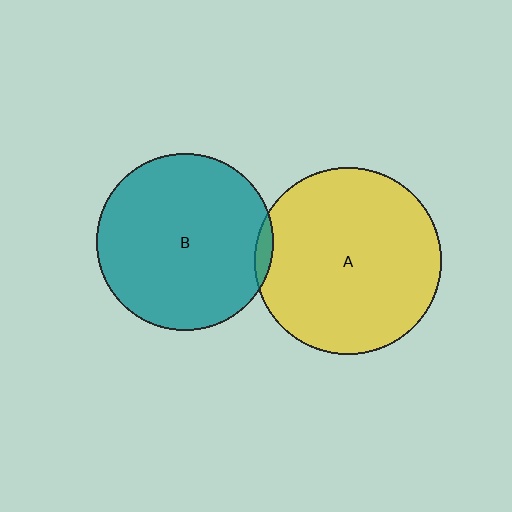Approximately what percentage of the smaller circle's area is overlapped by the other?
Approximately 5%.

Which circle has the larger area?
Circle A (yellow).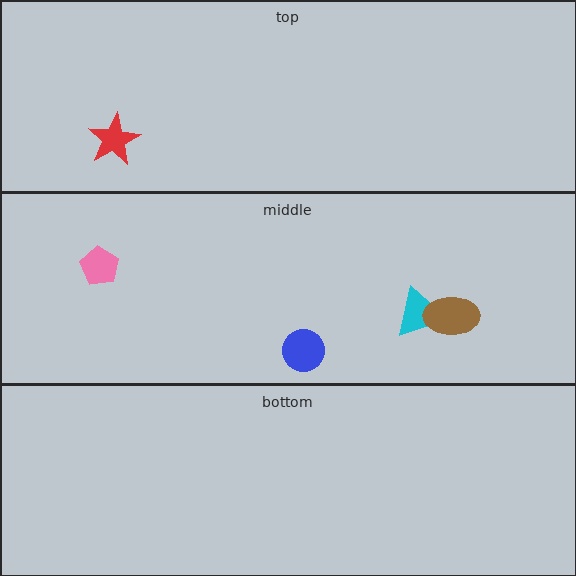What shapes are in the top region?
The red star.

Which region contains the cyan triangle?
The middle region.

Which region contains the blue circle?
The middle region.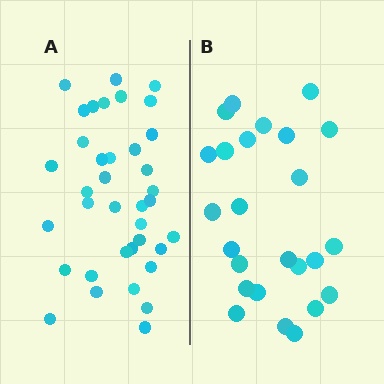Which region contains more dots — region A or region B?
Region A (the left region) has more dots.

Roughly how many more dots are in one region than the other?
Region A has roughly 12 or so more dots than region B.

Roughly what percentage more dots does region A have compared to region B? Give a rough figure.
About 50% more.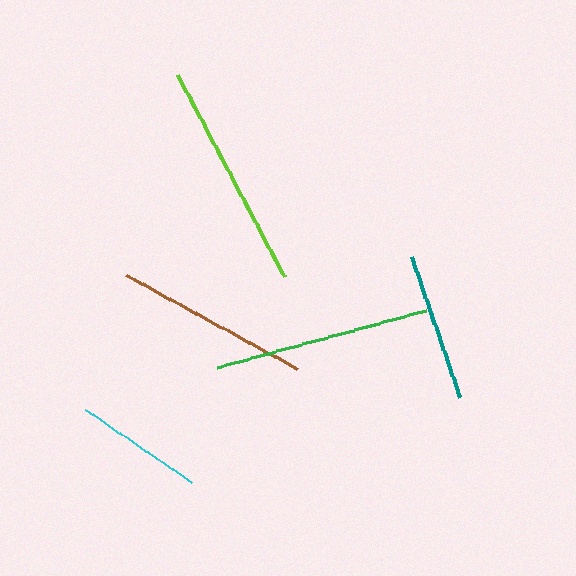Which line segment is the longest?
The lime line is the longest at approximately 229 pixels.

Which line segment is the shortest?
The cyan line is the shortest at approximately 129 pixels.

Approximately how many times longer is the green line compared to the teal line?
The green line is approximately 1.5 times the length of the teal line.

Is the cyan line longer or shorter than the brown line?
The brown line is longer than the cyan line.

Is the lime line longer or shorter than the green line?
The lime line is longer than the green line.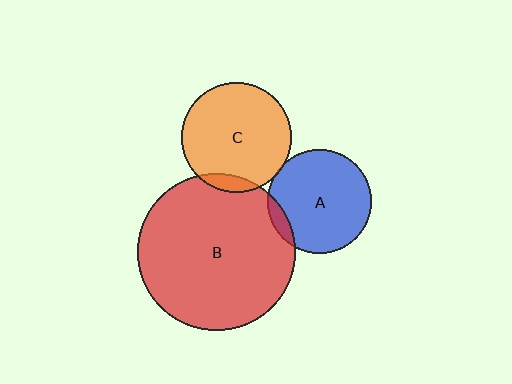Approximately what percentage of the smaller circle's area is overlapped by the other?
Approximately 10%.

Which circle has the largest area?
Circle B (red).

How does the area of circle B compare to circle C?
Approximately 2.0 times.